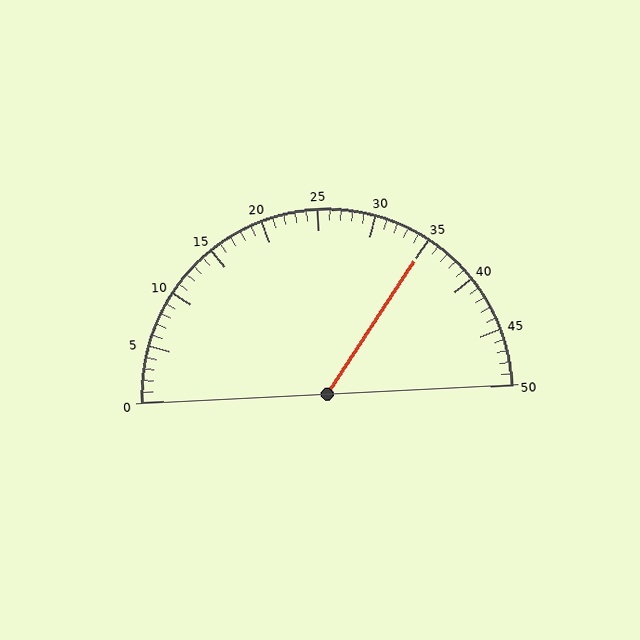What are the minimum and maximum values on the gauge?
The gauge ranges from 0 to 50.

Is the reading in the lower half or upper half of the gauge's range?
The reading is in the upper half of the range (0 to 50).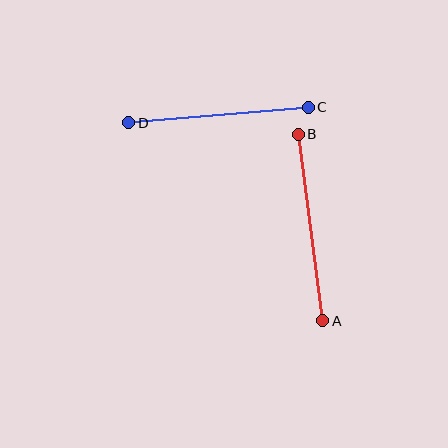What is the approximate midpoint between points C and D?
The midpoint is at approximately (219, 115) pixels.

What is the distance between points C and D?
The distance is approximately 180 pixels.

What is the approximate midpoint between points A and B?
The midpoint is at approximately (311, 227) pixels.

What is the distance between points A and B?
The distance is approximately 188 pixels.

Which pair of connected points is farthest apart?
Points A and B are farthest apart.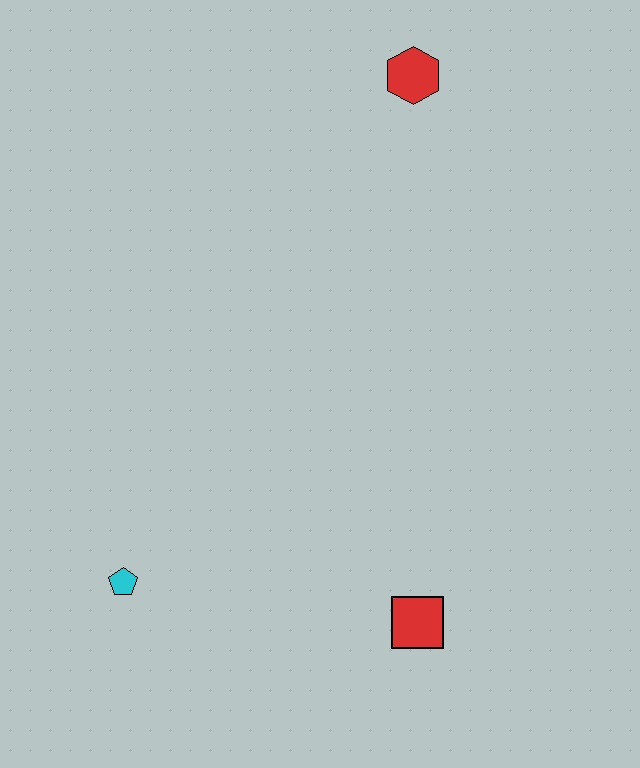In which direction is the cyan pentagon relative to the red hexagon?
The cyan pentagon is below the red hexagon.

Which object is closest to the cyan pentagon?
The red square is closest to the cyan pentagon.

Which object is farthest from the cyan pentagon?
The red hexagon is farthest from the cyan pentagon.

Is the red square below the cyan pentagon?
Yes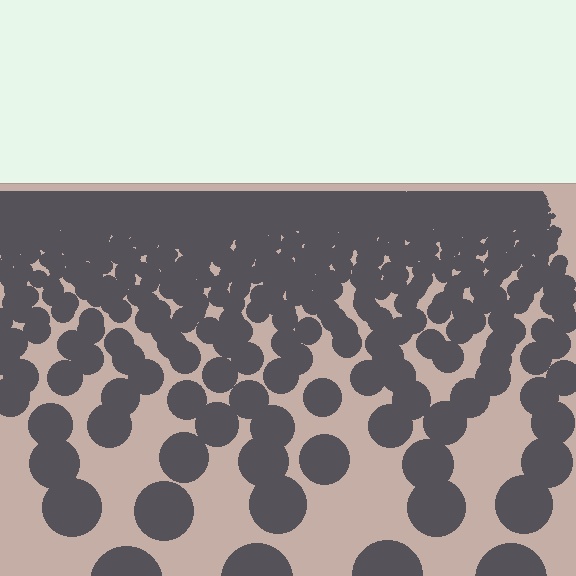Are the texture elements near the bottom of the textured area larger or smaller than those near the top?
Larger. Near the bottom, elements are closer to the viewer and appear at a bigger on-screen size.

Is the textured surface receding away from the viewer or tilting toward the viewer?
The surface is receding away from the viewer. Texture elements get smaller and denser toward the top.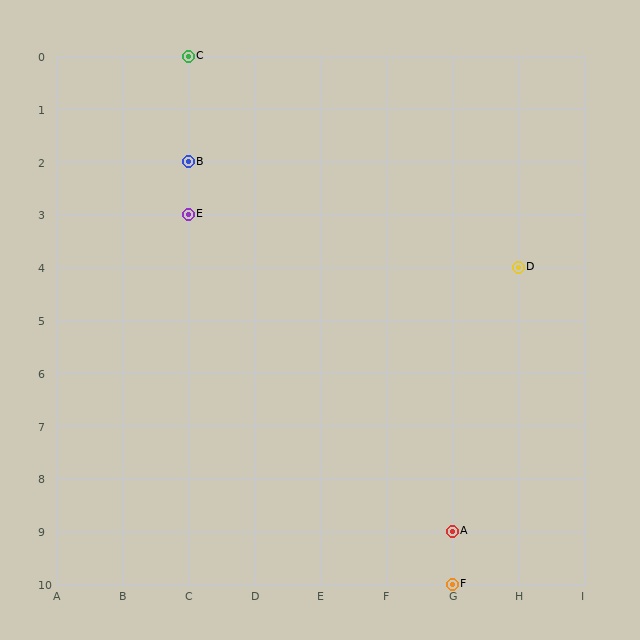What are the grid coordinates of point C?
Point C is at grid coordinates (C, 0).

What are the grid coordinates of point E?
Point E is at grid coordinates (C, 3).